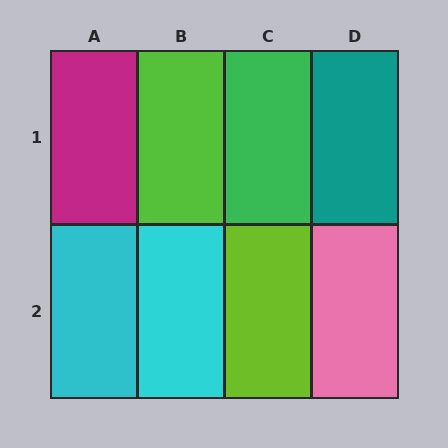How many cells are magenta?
1 cell is magenta.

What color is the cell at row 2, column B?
Cyan.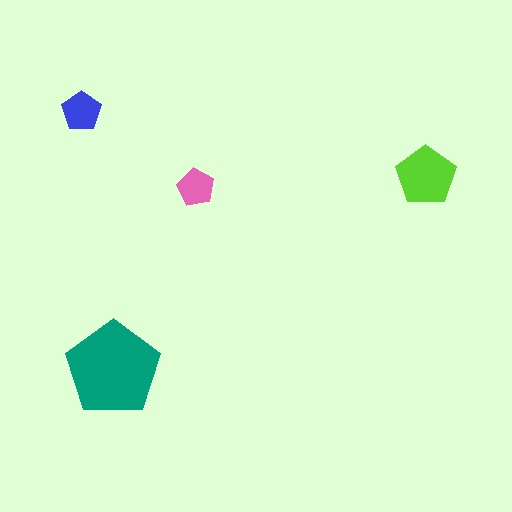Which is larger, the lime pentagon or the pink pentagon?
The lime one.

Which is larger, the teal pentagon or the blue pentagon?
The teal one.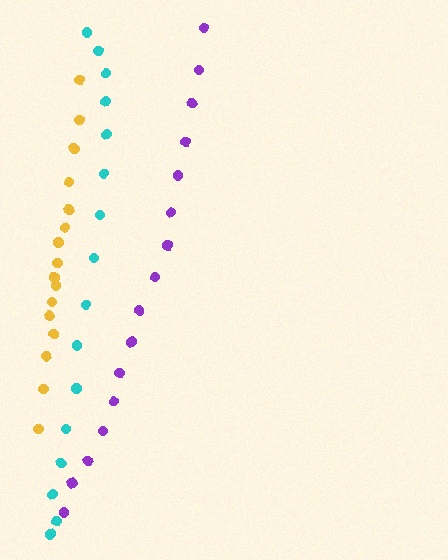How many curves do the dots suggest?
There are 3 distinct paths.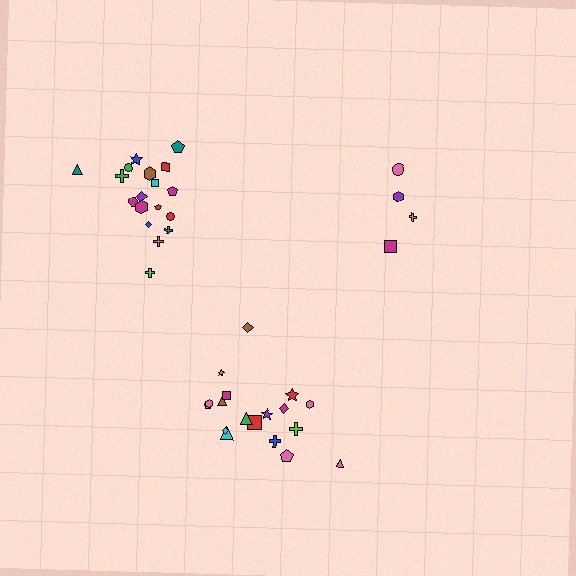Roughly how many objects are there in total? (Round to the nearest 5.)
Roughly 40 objects in total.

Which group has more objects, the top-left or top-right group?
The top-left group.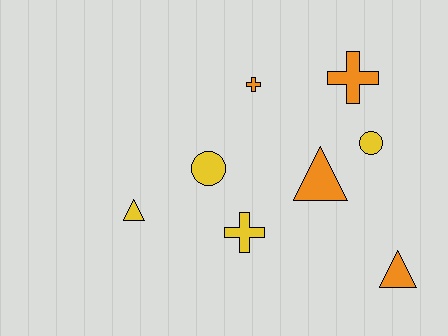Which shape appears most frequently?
Triangle, with 3 objects.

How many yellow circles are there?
There are 2 yellow circles.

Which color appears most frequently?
Yellow, with 4 objects.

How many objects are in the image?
There are 8 objects.